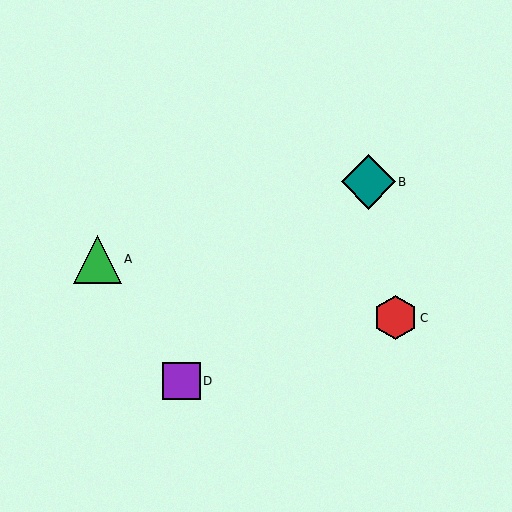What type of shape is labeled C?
Shape C is a red hexagon.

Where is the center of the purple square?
The center of the purple square is at (181, 381).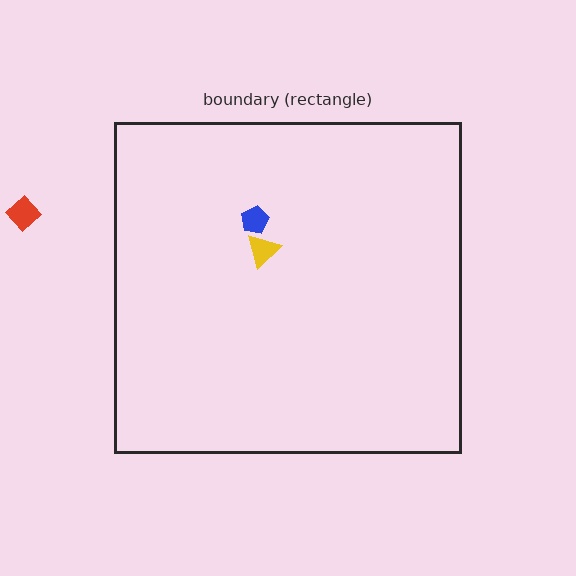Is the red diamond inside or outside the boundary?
Outside.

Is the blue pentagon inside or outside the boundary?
Inside.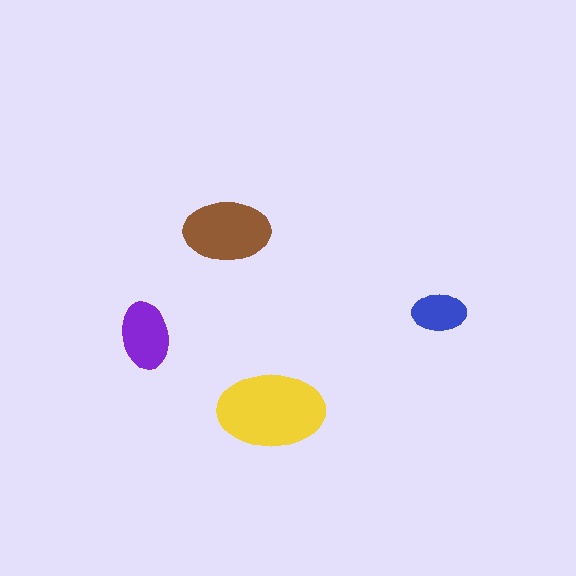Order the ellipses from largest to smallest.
the yellow one, the brown one, the purple one, the blue one.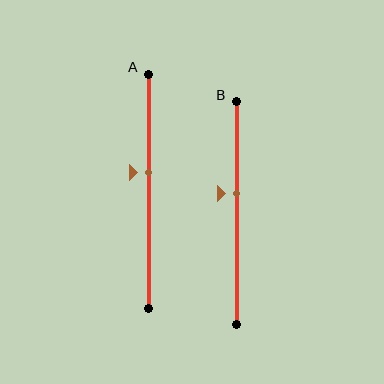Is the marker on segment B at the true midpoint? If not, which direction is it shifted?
No, the marker on segment B is shifted upward by about 9% of the segment length.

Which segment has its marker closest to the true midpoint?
Segment A has its marker closest to the true midpoint.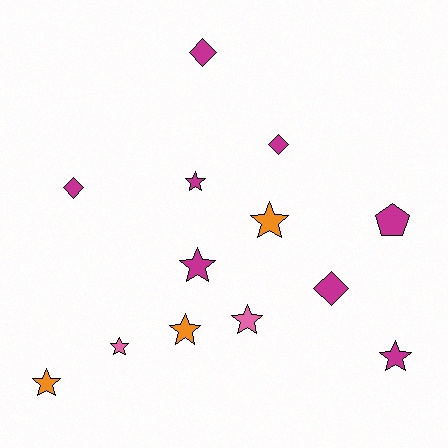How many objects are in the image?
There are 13 objects.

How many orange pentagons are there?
There are no orange pentagons.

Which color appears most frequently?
Magenta, with 8 objects.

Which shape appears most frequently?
Star, with 8 objects.